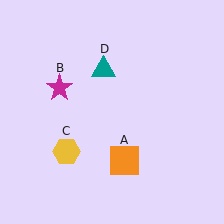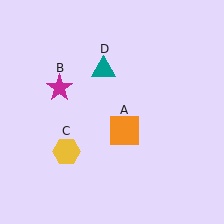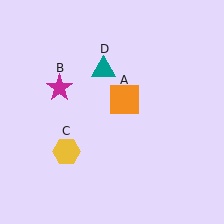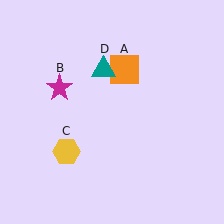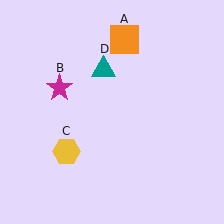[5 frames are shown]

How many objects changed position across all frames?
1 object changed position: orange square (object A).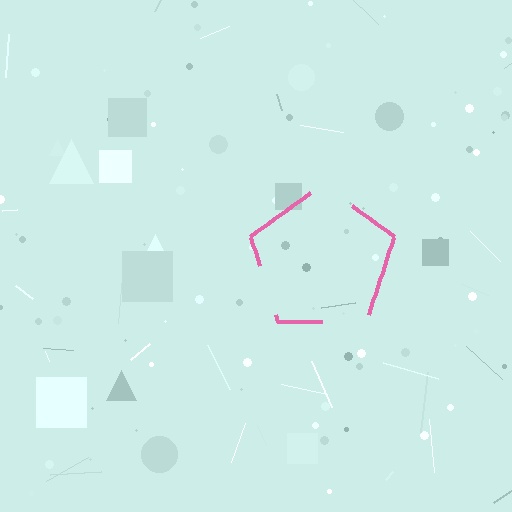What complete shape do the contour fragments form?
The contour fragments form a pentagon.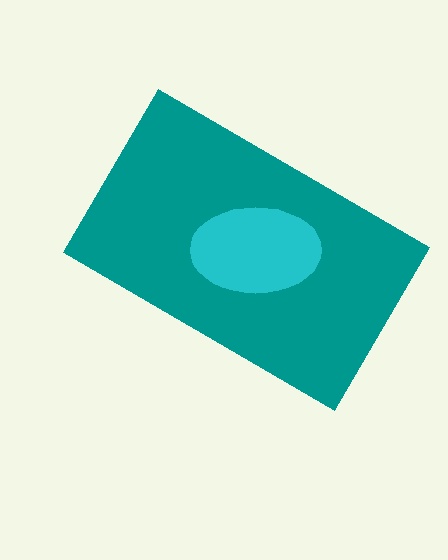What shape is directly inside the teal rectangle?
The cyan ellipse.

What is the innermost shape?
The cyan ellipse.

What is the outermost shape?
The teal rectangle.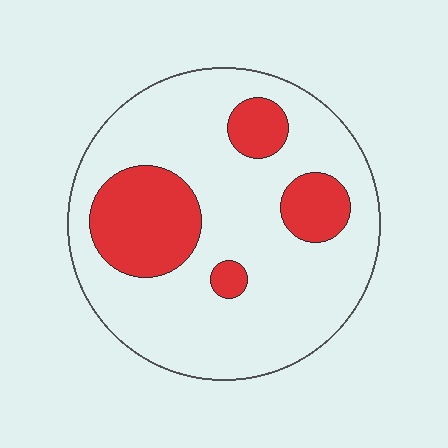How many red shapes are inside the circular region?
4.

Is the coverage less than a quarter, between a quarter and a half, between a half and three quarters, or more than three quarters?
Less than a quarter.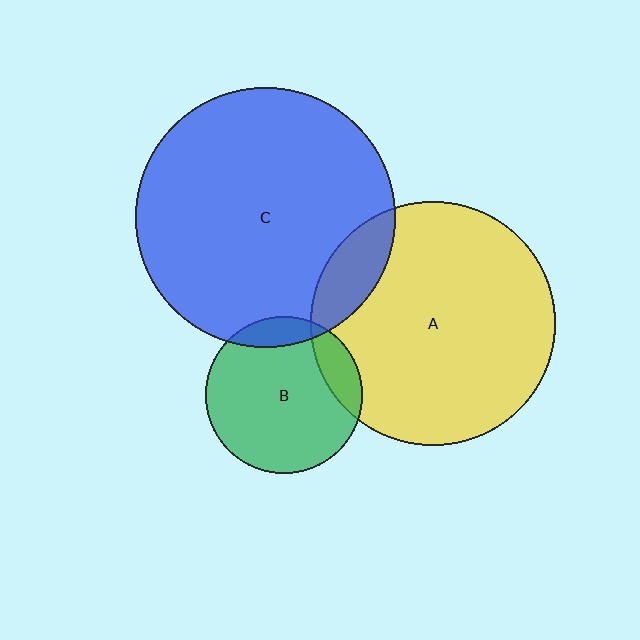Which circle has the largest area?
Circle C (blue).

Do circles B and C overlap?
Yes.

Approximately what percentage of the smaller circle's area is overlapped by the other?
Approximately 10%.